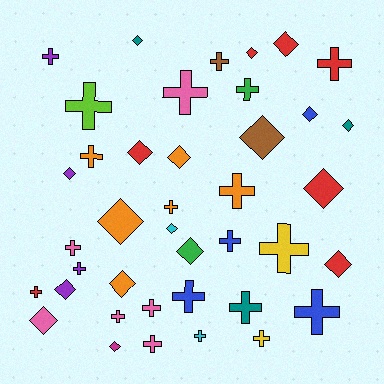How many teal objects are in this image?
There are 3 teal objects.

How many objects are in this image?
There are 40 objects.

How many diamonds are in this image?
There are 18 diamonds.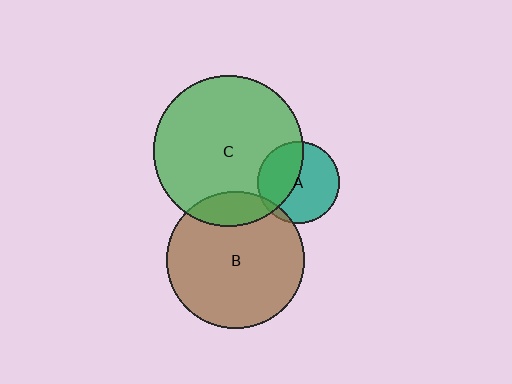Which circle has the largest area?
Circle C (green).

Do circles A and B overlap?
Yes.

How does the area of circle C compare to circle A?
Approximately 3.4 times.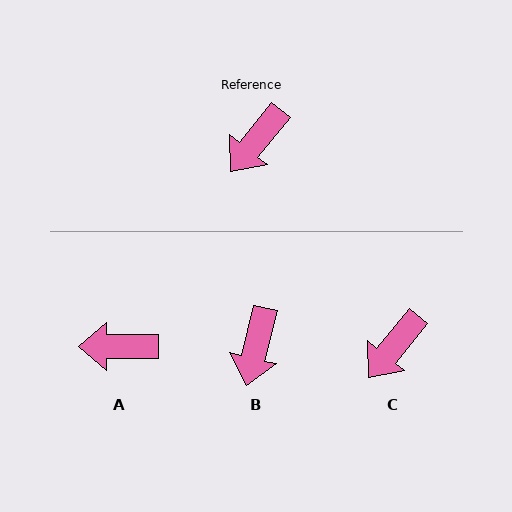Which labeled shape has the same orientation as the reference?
C.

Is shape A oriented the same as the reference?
No, it is off by about 51 degrees.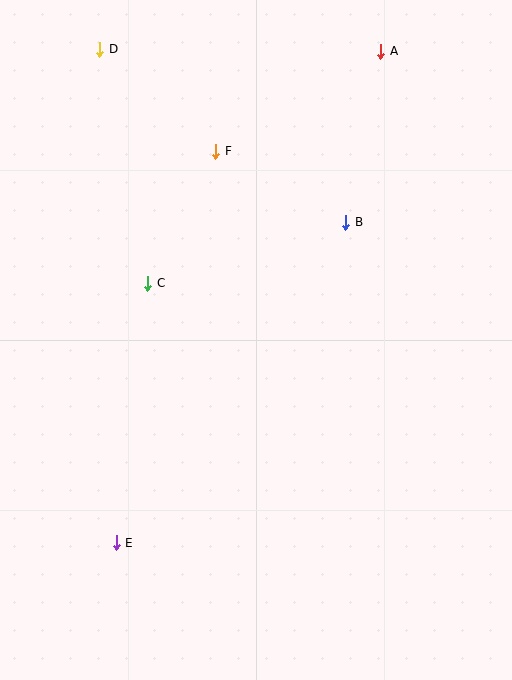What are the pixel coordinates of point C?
Point C is at (148, 283).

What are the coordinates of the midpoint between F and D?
The midpoint between F and D is at (158, 100).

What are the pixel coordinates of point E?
Point E is at (116, 543).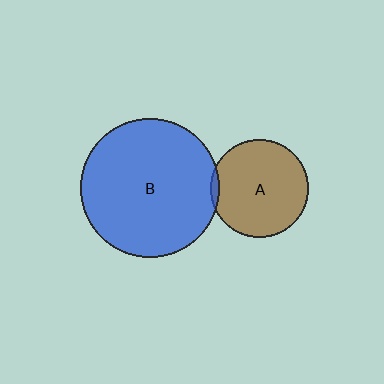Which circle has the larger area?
Circle B (blue).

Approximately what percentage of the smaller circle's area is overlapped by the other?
Approximately 5%.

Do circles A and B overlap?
Yes.